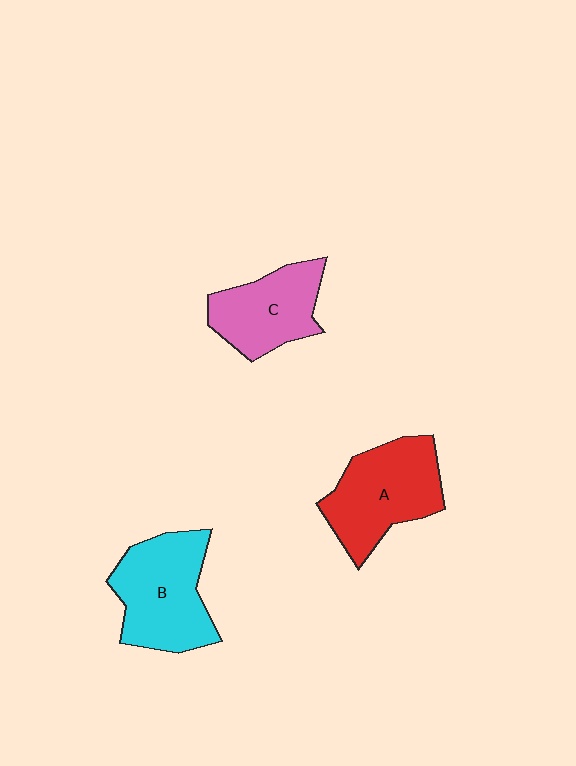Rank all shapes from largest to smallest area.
From largest to smallest: B (cyan), A (red), C (pink).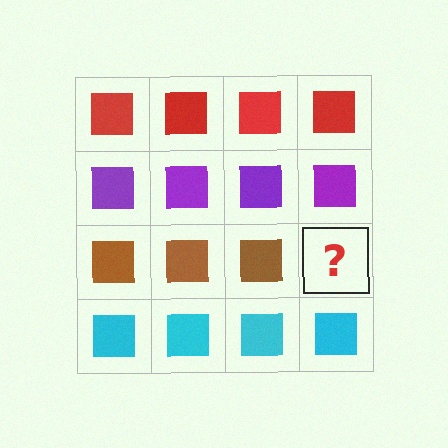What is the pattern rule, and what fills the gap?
The rule is that each row has a consistent color. The gap should be filled with a brown square.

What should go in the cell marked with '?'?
The missing cell should contain a brown square.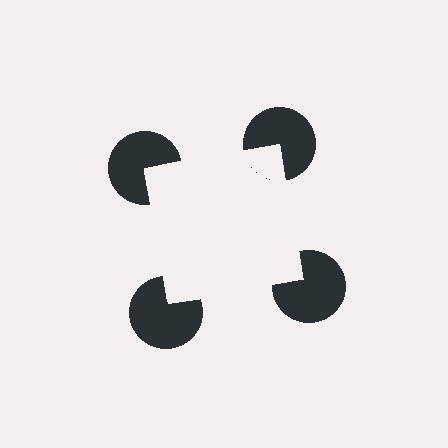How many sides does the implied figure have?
4 sides.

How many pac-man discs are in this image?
There are 4 — one at each vertex of the illusory square.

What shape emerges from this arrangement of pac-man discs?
An illusory square — its edges are inferred from the aligned wedge cuts in the pac-man discs, not physically drawn.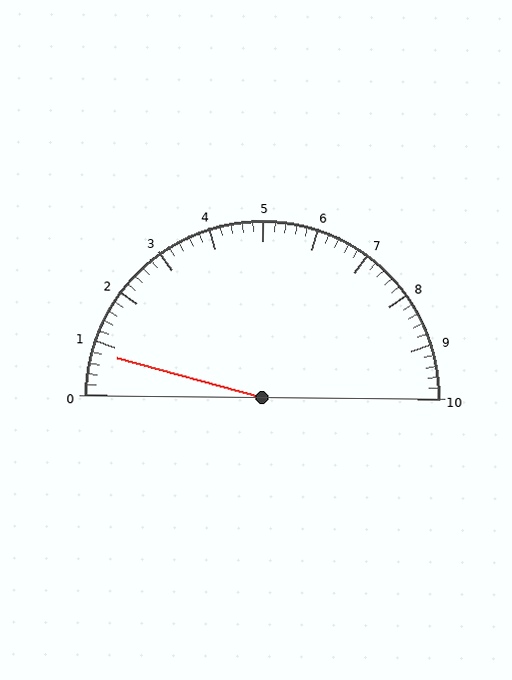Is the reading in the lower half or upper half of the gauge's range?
The reading is in the lower half of the range (0 to 10).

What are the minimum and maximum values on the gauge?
The gauge ranges from 0 to 10.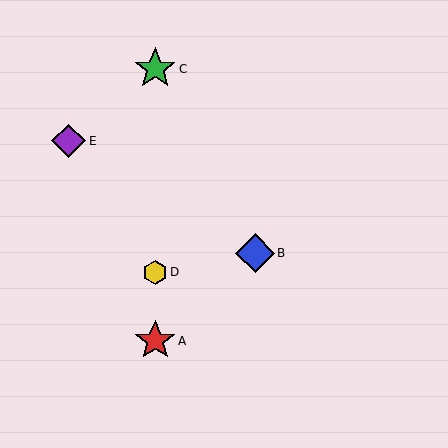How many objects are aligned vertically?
3 objects (A, C, D) are aligned vertically.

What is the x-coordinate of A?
Object A is at x≈155.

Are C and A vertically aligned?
Yes, both are at x≈155.